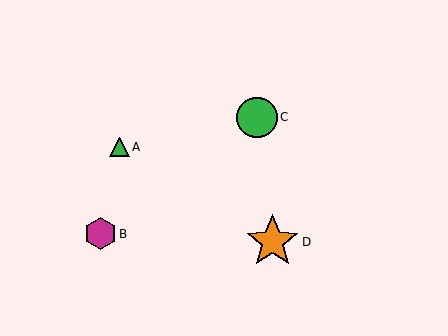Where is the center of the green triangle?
The center of the green triangle is at (119, 147).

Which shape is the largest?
The orange star (labeled D) is the largest.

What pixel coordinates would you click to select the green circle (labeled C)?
Click at (257, 117) to select the green circle C.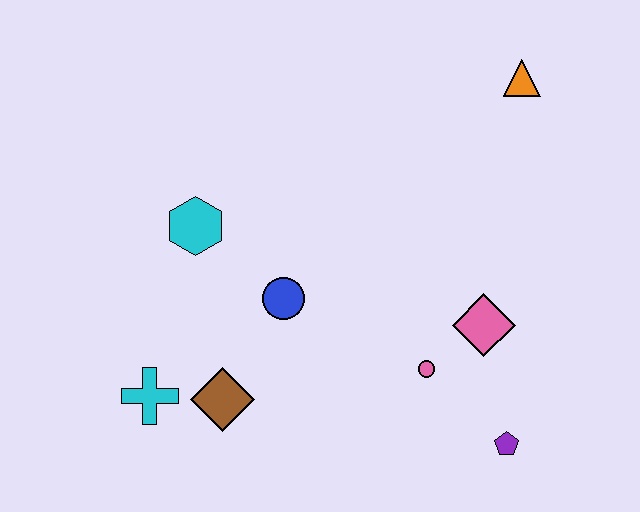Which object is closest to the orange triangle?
The pink diamond is closest to the orange triangle.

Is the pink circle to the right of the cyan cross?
Yes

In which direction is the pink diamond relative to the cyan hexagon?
The pink diamond is to the right of the cyan hexagon.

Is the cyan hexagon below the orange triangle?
Yes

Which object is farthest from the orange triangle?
The cyan cross is farthest from the orange triangle.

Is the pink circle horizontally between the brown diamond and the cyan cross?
No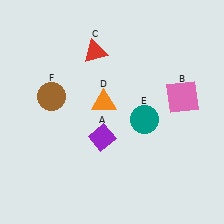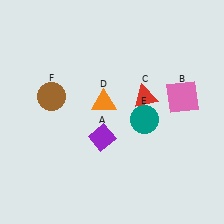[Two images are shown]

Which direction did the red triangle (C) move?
The red triangle (C) moved right.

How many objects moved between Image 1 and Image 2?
1 object moved between the two images.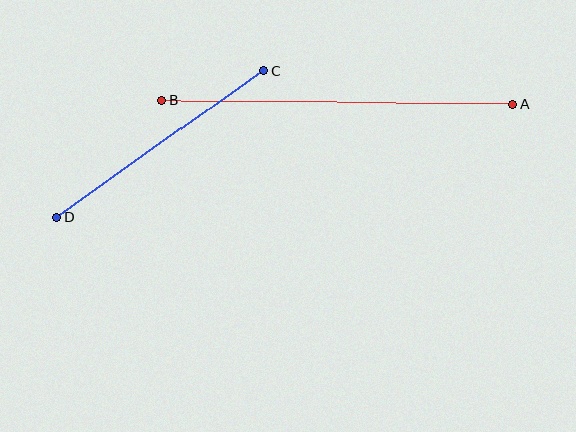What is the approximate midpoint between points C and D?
The midpoint is at approximately (160, 144) pixels.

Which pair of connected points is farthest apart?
Points A and B are farthest apart.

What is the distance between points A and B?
The distance is approximately 351 pixels.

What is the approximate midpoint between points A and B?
The midpoint is at approximately (337, 102) pixels.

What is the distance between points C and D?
The distance is approximately 253 pixels.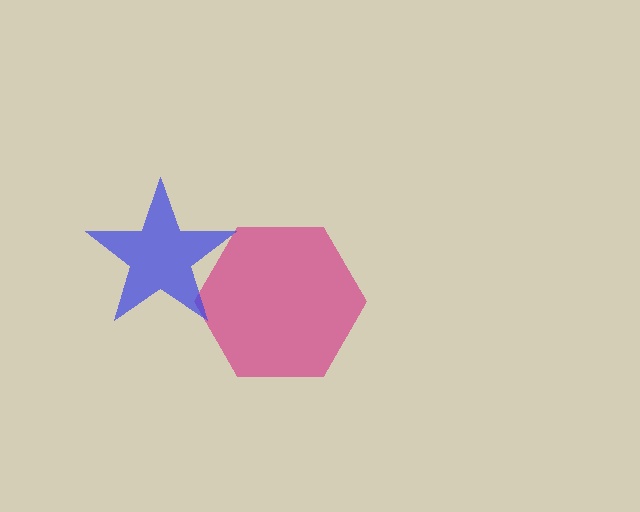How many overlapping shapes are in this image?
There are 2 overlapping shapes in the image.